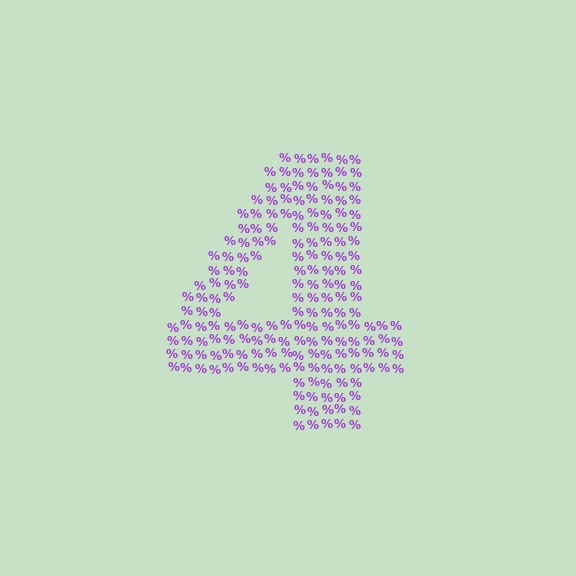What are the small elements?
The small elements are percent signs.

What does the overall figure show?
The overall figure shows the digit 4.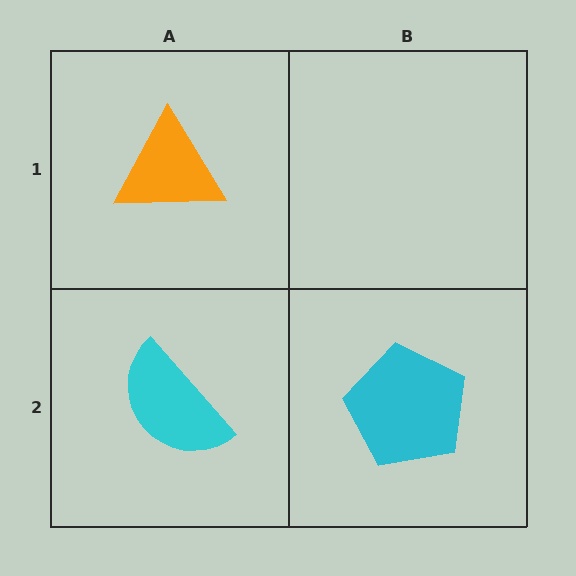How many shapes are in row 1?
1 shape.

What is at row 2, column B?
A cyan pentagon.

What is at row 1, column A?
An orange triangle.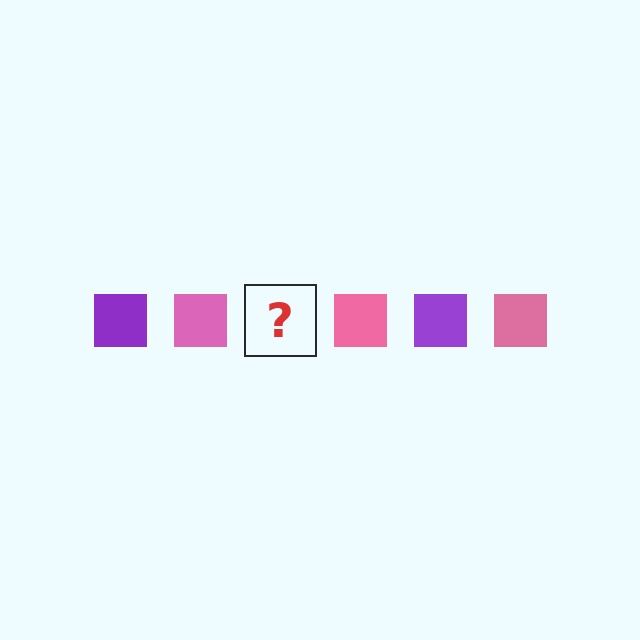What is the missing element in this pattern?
The missing element is a purple square.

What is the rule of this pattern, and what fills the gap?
The rule is that the pattern cycles through purple, pink squares. The gap should be filled with a purple square.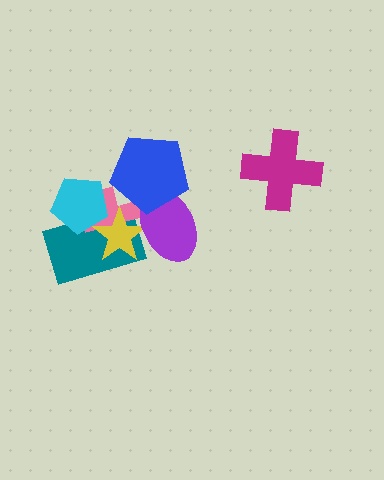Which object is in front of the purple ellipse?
The blue pentagon is in front of the purple ellipse.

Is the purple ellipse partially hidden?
Yes, it is partially covered by another shape.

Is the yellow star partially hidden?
Yes, it is partially covered by another shape.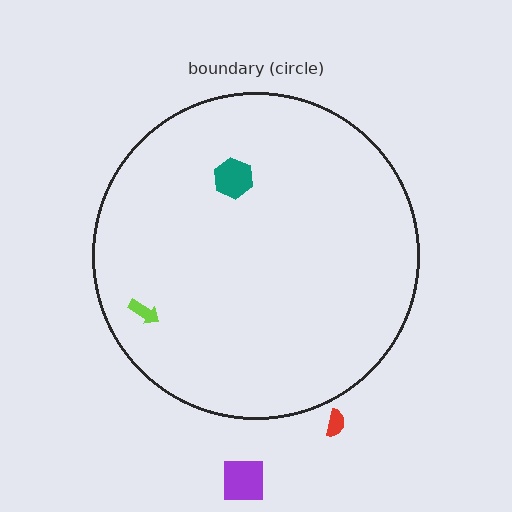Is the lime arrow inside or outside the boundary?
Inside.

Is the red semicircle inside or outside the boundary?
Outside.